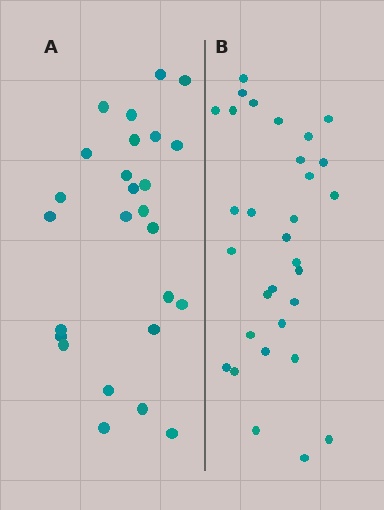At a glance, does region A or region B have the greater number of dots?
Region B (the right region) has more dots.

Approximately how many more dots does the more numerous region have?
Region B has about 5 more dots than region A.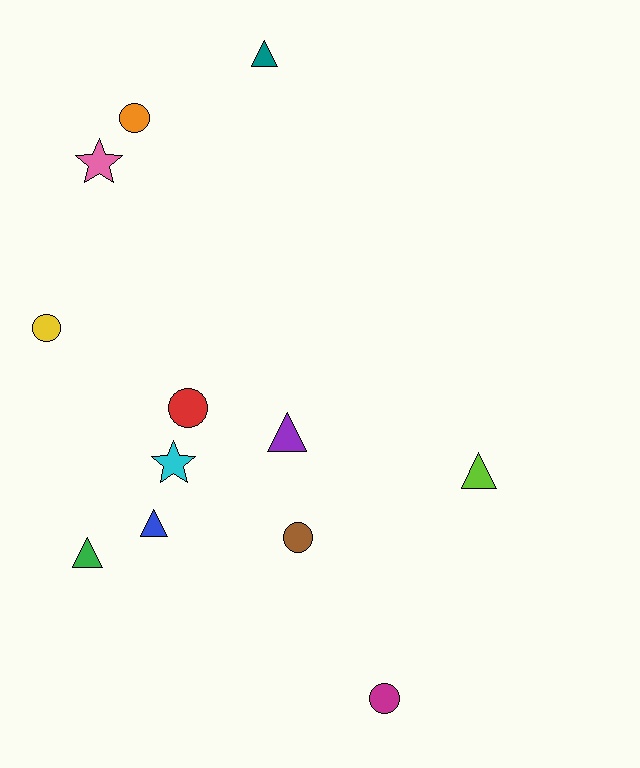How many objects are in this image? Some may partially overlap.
There are 12 objects.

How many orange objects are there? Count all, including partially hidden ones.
There is 1 orange object.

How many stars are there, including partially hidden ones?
There are 2 stars.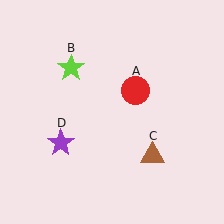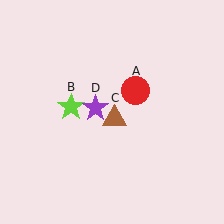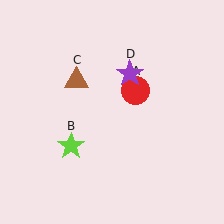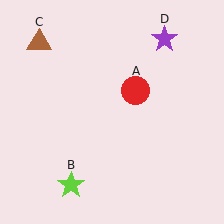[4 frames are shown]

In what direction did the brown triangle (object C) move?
The brown triangle (object C) moved up and to the left.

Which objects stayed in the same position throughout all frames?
Red circle (object A) remained stationary.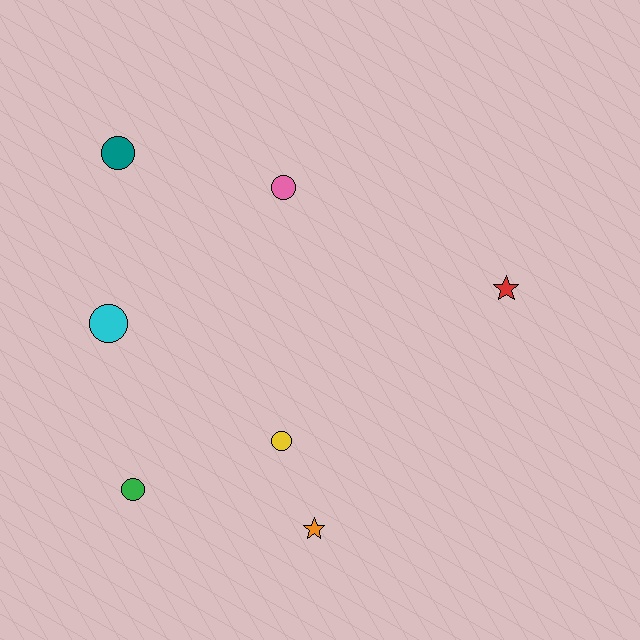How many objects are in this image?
There are 7 objects.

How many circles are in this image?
There are 5 circles.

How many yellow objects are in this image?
There is 1 yellow object.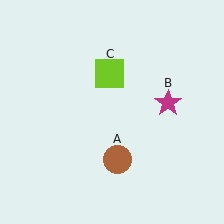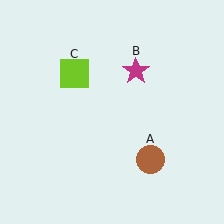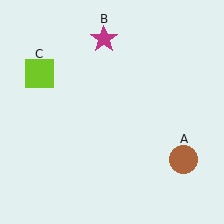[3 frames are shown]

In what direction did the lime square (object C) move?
The lime square (object C) moved left.